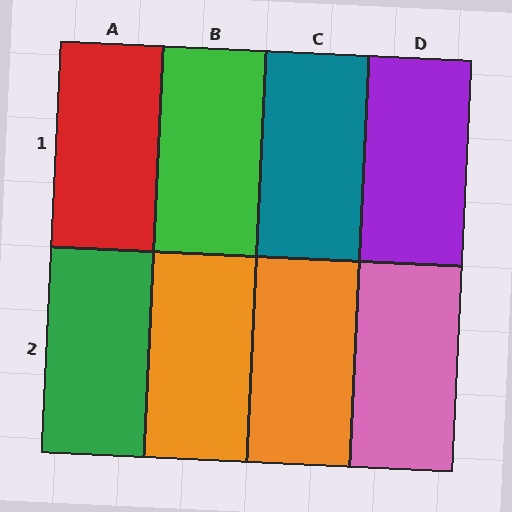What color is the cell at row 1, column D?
Purple.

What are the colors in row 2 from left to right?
Green, orange, orange, pink.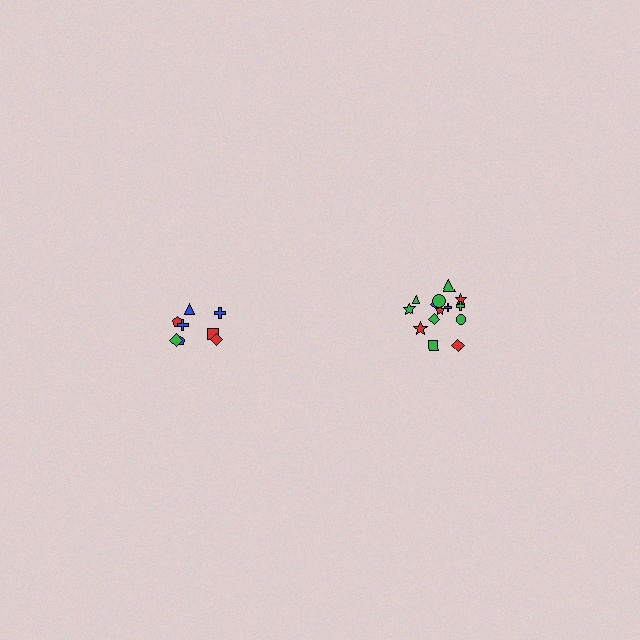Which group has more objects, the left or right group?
The right group.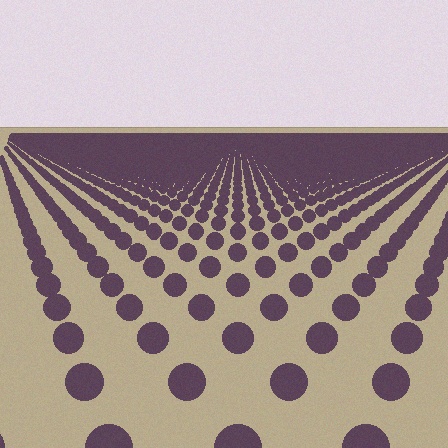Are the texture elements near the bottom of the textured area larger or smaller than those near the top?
Larger. Near the bottom, elements are closer to the viewer and appear at a bigger on-screen size.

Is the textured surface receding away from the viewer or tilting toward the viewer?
The surface is receding away from the viewer. Texture elements get smaller and denser toward the top.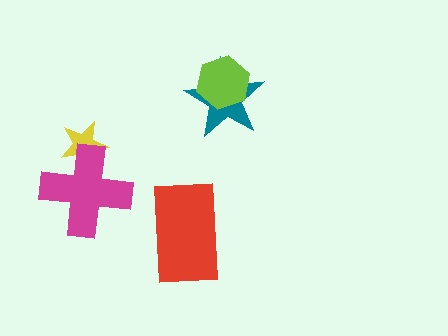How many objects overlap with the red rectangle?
0 objects overlap with the red rectangle.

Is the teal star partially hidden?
Yes, it is partially covered by another shape.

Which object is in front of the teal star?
The lime hexagon is in front of the teal star.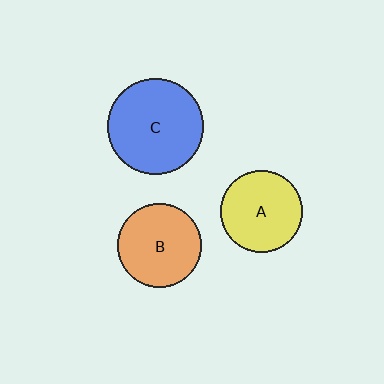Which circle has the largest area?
Circle C (blue).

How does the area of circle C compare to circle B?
Approximately 1.3 times.